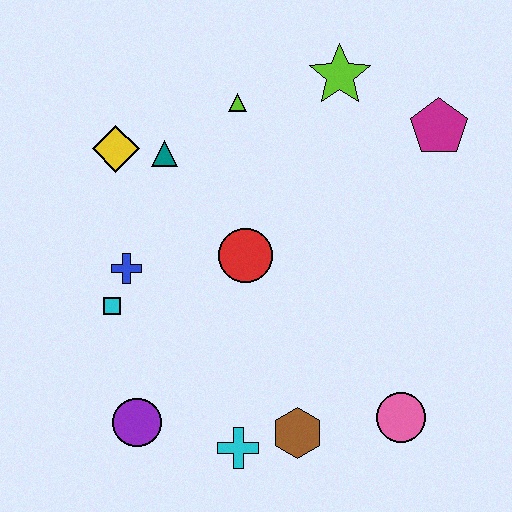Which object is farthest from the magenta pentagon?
The purple circle is farthest from the magenta pentagon.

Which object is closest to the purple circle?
The cyan cross is closest to the purple circle.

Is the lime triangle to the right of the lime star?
No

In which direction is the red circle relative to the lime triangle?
The red circle is below the lime triangle.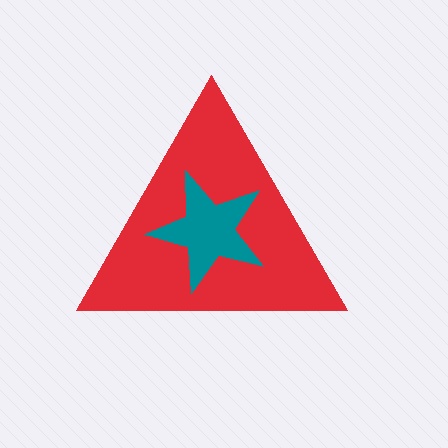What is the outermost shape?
The red triangle.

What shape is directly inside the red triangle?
The teal star.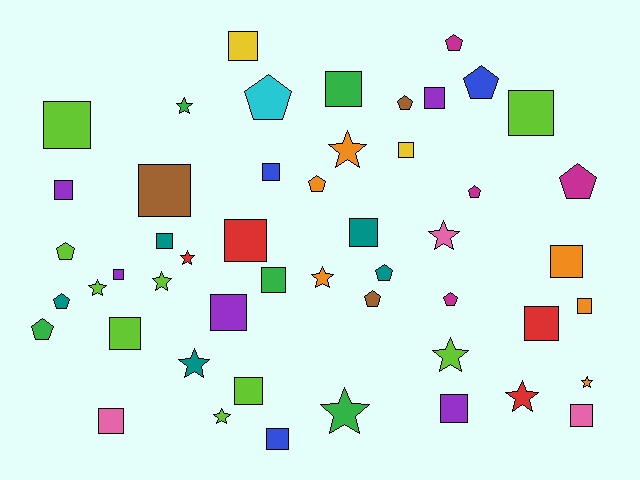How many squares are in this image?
There are 24 squares.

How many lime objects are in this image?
There are 9 lime objects.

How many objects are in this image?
There are 50 objects.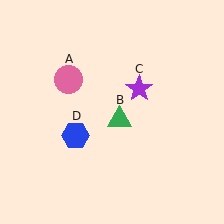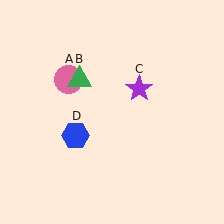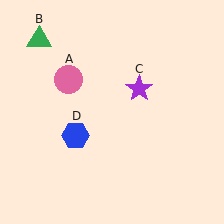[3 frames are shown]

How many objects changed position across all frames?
1 object changed position: green triangle (object B).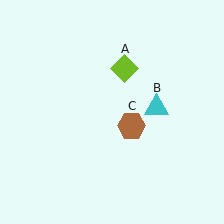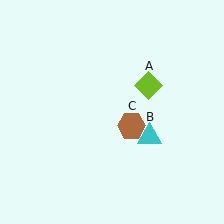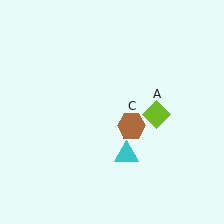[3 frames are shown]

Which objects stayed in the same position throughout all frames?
Brown hexagon (object C) remained stationary.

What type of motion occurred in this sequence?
The lime diamond (object A), cyan triangle (object B) rotated clockwise around the center of the scene.